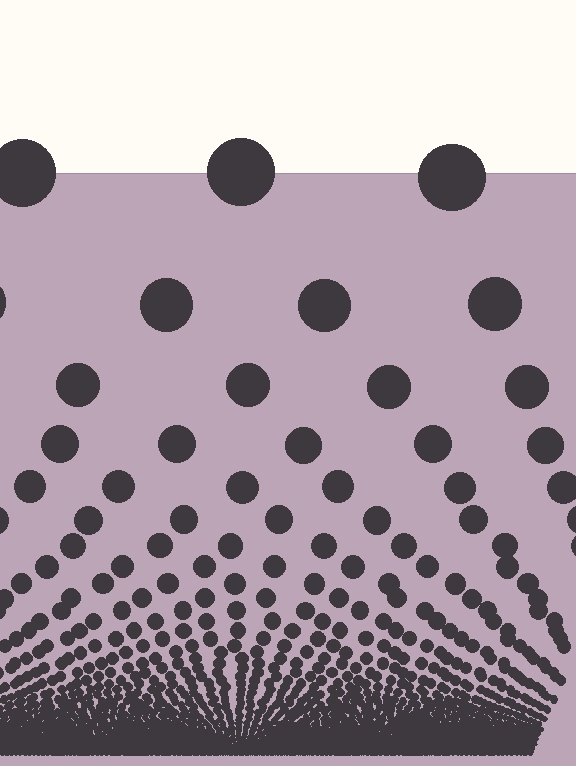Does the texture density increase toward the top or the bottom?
Density increases toward the bottom.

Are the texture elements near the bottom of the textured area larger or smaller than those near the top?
Smaller. The gradient is inverted — elements near the bottom are smaller and denser.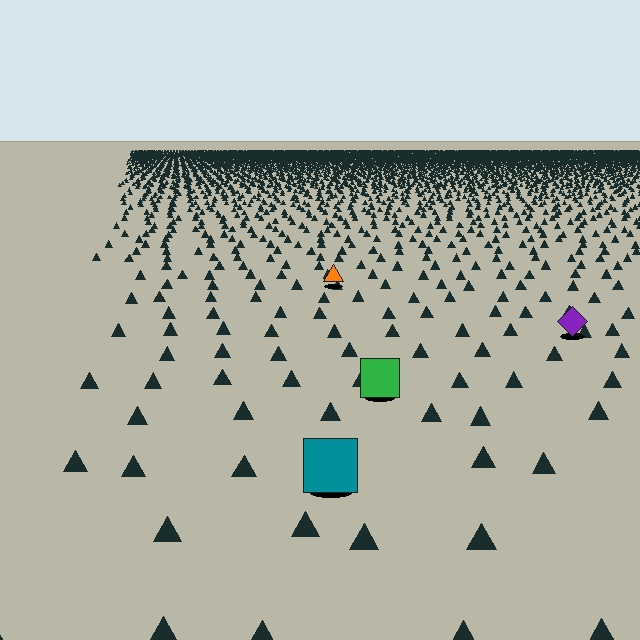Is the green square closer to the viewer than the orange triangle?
Yes. The green square is closer — you can tell from the texture gradient: the ground texture is coarser near it.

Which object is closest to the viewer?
The teal square is closest. The texture marks near it are larger and more spread out.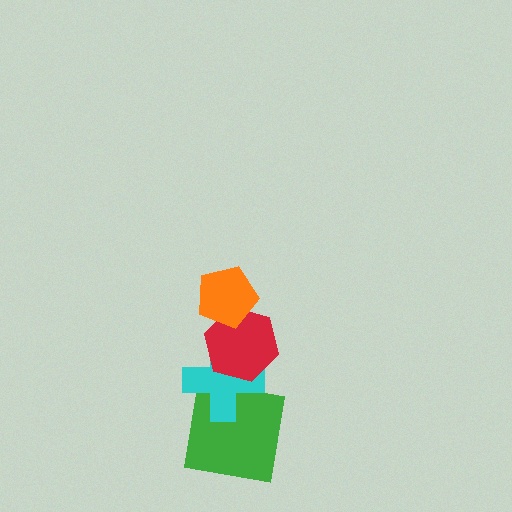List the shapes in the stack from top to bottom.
From top to bottom: the orange pentagon, the red hexagon, the cyan cross, the green square.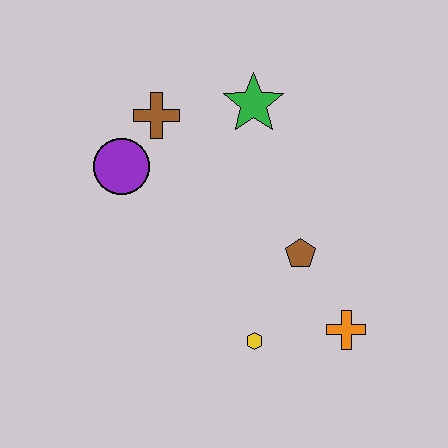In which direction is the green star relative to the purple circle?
The green star is to the right of the purple circle.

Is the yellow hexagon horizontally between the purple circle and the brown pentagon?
Yes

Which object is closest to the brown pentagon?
The orange cross is closest to the brown pentagon.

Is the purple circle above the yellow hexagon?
Yes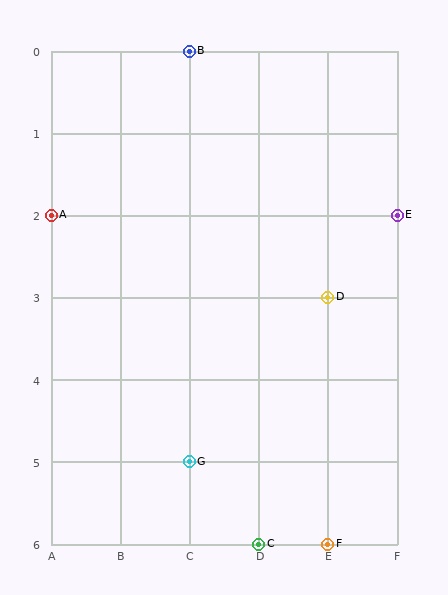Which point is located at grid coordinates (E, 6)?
Point F is at (E, 6).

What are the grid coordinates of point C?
Point C is at grid coordinates (D, 6).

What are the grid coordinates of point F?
Point F is at grid coordinates (E, 6).